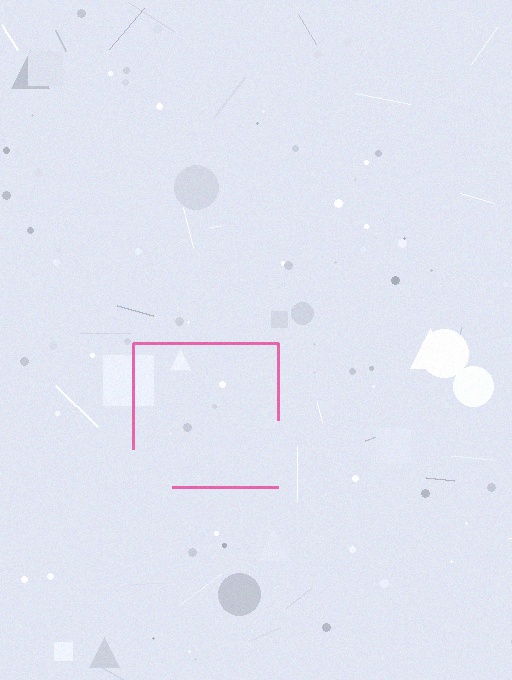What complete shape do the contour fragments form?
The contour fragments form a square.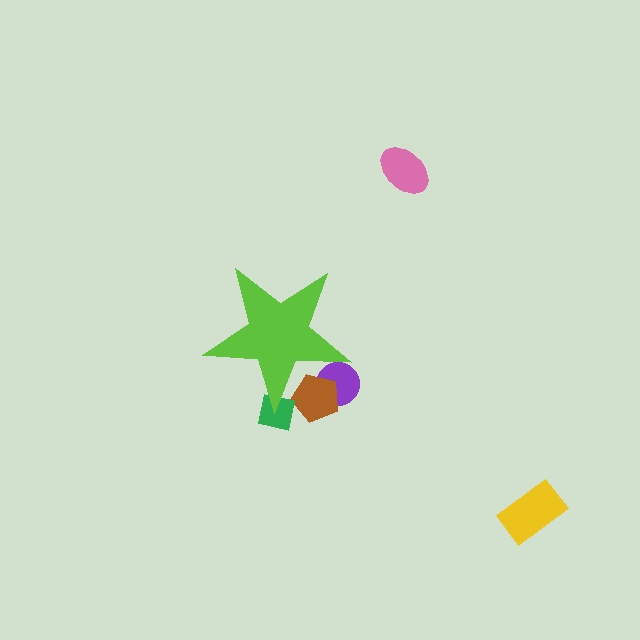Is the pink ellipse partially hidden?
No, the pink ellipse is fully visible.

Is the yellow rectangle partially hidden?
No, the yellow rectangle is fully visible.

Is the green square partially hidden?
Yes, the green square is partially hidden behind the lime star.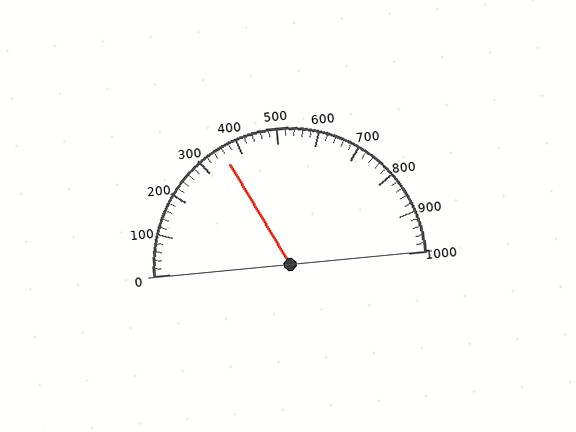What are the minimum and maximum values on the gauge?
The gauge ranges from 0 to 1000.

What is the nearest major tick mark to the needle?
The nearest major tick mark is 400.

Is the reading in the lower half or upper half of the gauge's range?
The reading is in the lower half of the range (0 to 1000).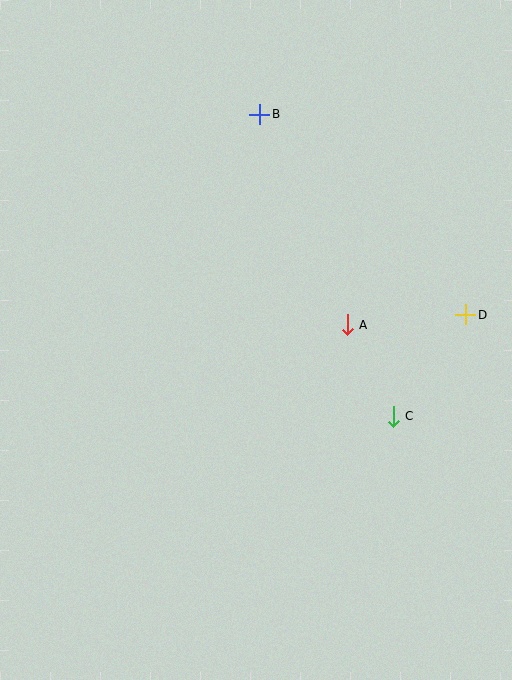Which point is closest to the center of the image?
Point A at (347, 325) is closest to the center.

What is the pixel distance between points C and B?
The distance between C and B is 330 pixels.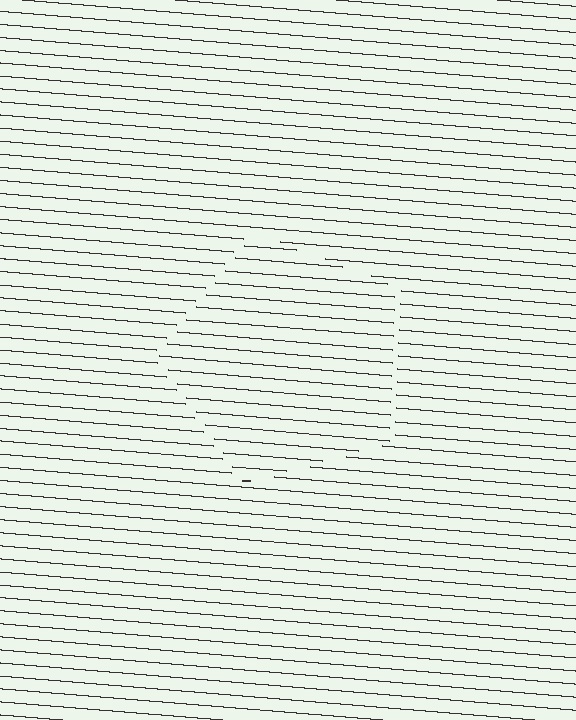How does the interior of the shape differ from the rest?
The interior of the shape contains the same grating, shifted by half a period — the contour is defined by the phase discontinuity where line-ends from the inner and outer gratings abut.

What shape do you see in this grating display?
An illusory pentagon. The interior of the shape contains the same grating, shifted by half a period — the contour is defined by the phase discontinuity where line-ends from the inner and outer gratings abut.